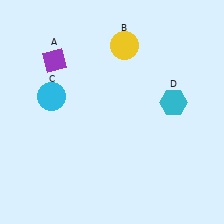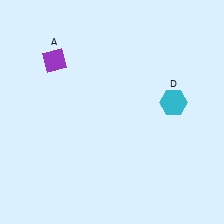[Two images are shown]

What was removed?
The cyan circle (C), the yellow circle (B) were removed in Image 2.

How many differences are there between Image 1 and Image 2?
There are 2 differences between the two images.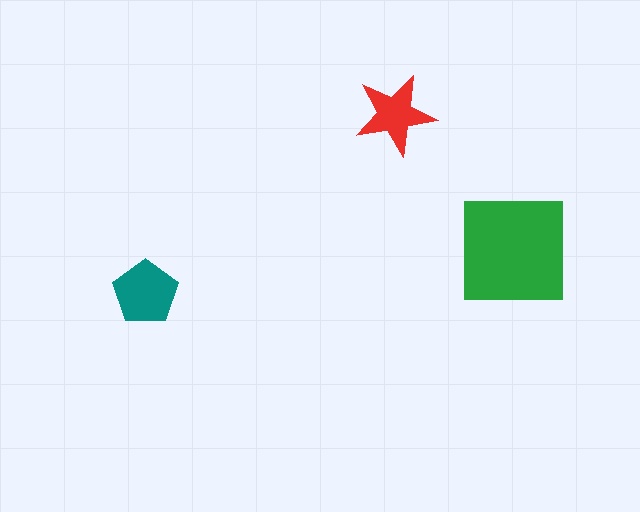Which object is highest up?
The red star is topmost.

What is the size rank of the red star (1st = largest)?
3rd.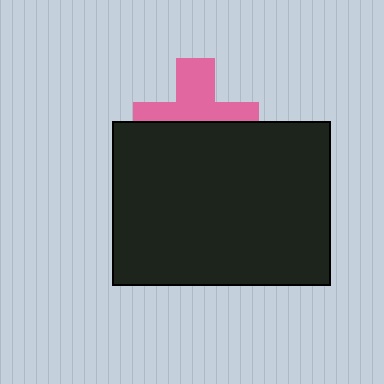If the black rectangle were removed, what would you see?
You would see the complete pink cross.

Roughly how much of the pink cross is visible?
About half of it is visible (roughly 52%).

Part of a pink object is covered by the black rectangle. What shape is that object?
It is a cross.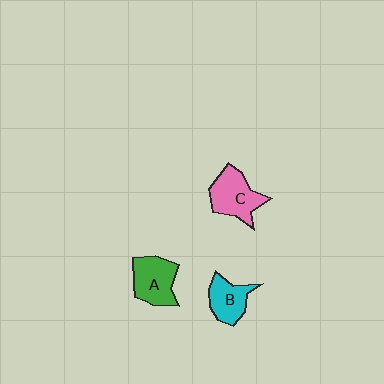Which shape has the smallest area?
Shape B (cyan).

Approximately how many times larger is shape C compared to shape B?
Approximately 1.4 times.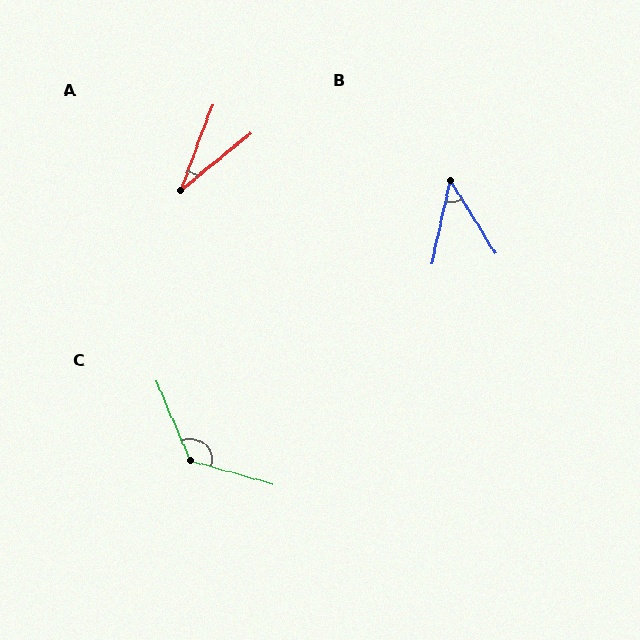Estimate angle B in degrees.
Approximately 44 degrees.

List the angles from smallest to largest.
A (30°), B (44°), C (129°).